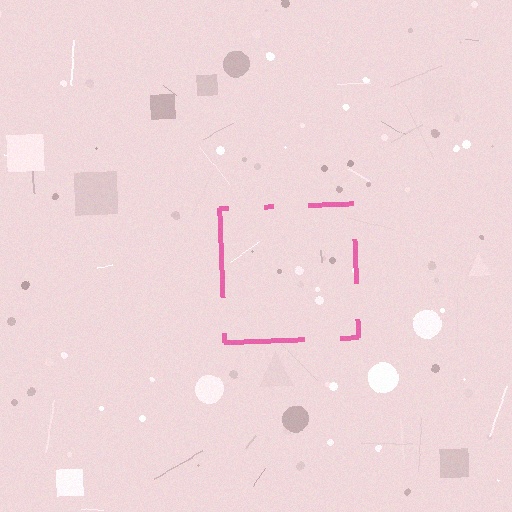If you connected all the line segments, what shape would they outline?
They would outline a square.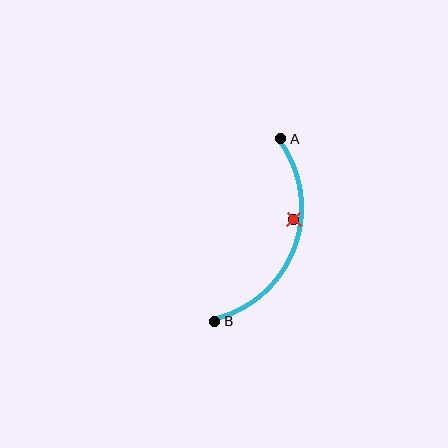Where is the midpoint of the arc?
The arc midpoint is the point on the curve farthest from the straight line joining A and B. It sits to the right of that line.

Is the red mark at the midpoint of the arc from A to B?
No — the red mark does not lie on the arc at all. It sits slightly inside the curve.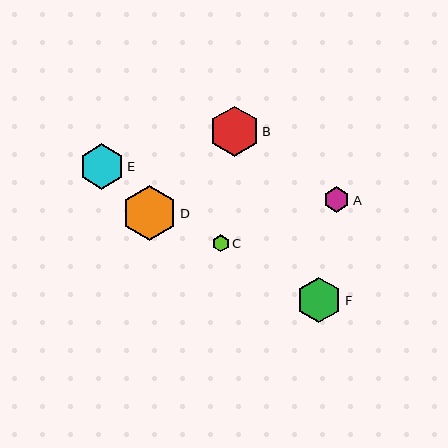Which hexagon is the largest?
Hexagon D is the largest with a size of approximately 55 pixels.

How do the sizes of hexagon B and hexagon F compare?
Hexagon B and hexagon F are approximately the same size.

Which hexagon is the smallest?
Hexagon C is the smallest with a size of approximately 17 pixels.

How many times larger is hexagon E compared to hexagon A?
Hexagon E is approximately 1.8 times the size of hexagon A.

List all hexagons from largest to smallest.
From largest to smallest: D, B, F, E, A, C.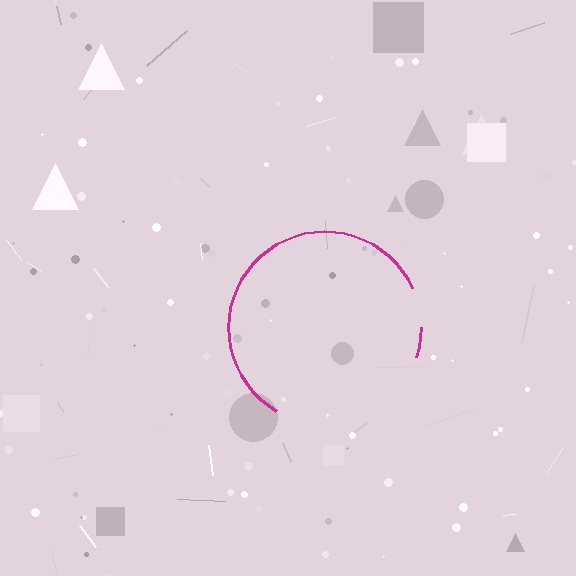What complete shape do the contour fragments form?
The contour fragments form a circle.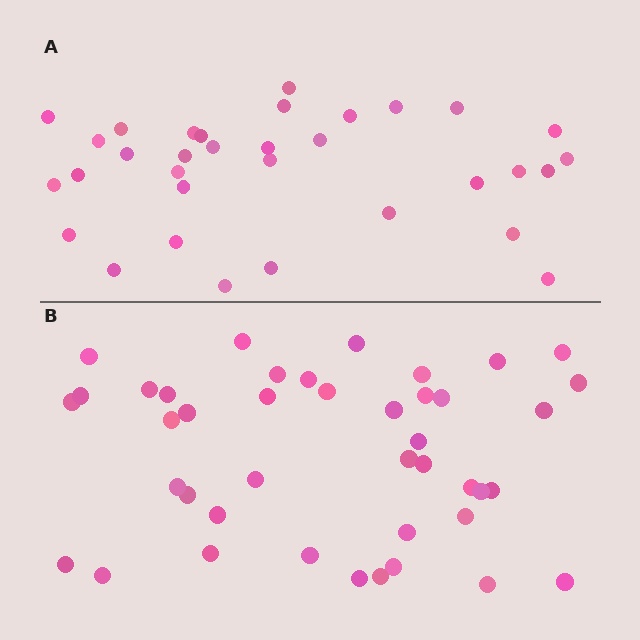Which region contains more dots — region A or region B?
Region B (the bottom region) has more dots.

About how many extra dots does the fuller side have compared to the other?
Region B has roughly 8 or so more dots than region A.